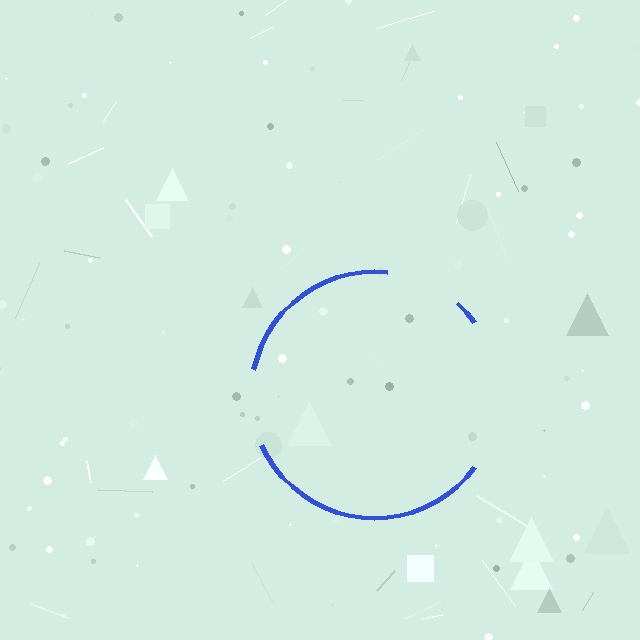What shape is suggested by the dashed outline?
The dashed outline suggests a circle.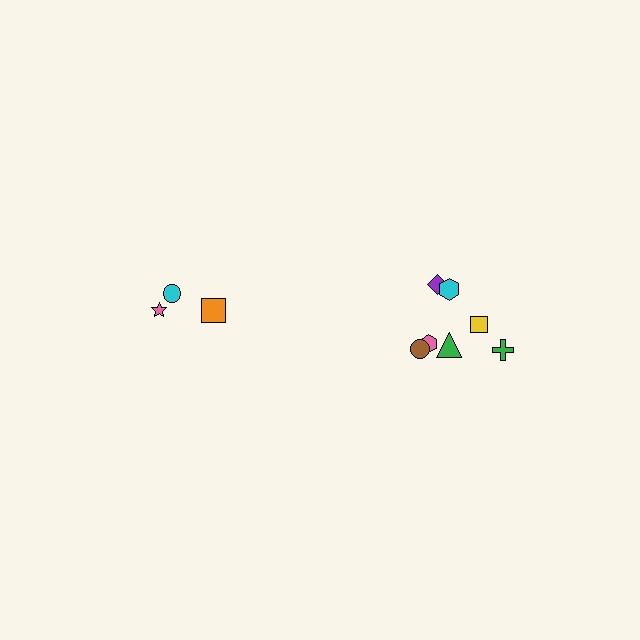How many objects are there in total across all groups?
There are 10 objects.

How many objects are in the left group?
There are 3 objects.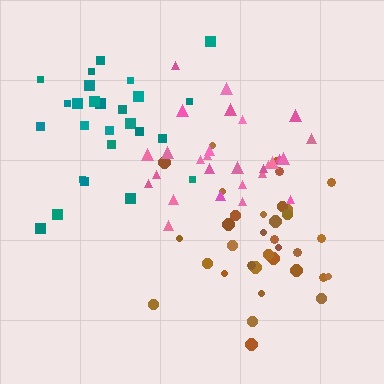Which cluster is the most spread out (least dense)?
Teal.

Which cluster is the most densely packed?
Pink.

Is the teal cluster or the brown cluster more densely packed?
Brown.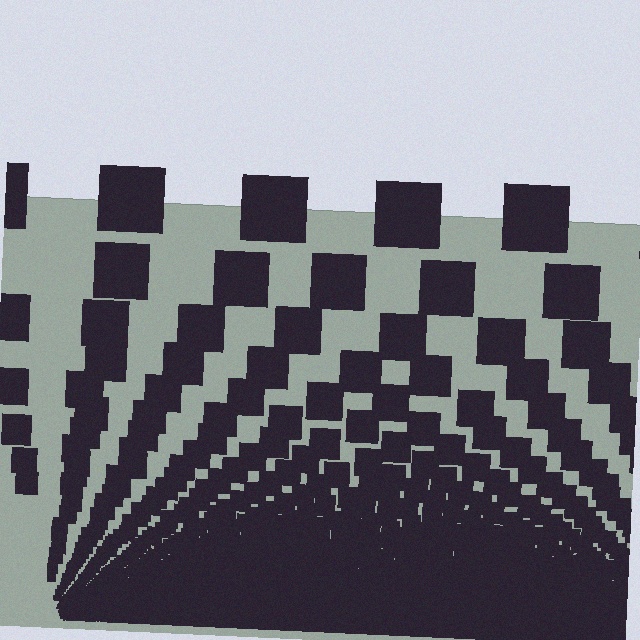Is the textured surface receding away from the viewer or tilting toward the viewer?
The surface appears to tilt toward the viewer. Texture elements get larger and sparser toward the top.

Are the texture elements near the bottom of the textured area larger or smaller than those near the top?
Smaller. The gradient is inverted — elements near the bottom are smaller and denser.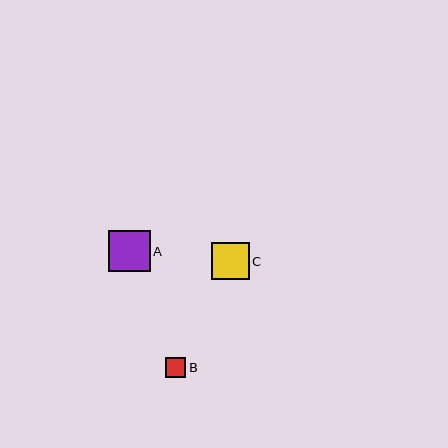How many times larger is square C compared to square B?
Square C is approximately 1.8 times the size of square B.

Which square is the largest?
Square A is the largest with a size of approximately 41 pixels.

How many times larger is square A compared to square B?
Square A is approximately 2.0 times the size of square B.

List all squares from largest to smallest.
From largest to smallest: A, C, B.